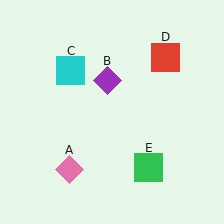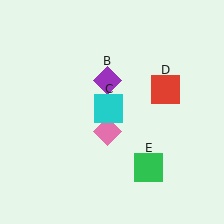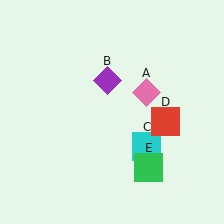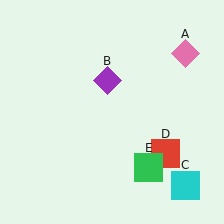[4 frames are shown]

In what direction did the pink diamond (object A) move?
The pink diamond (object A) moved up and to the right.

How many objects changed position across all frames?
3 objects changed position: pink diamond (object A), cyan square (object C), red square (object D).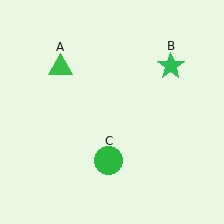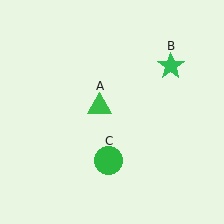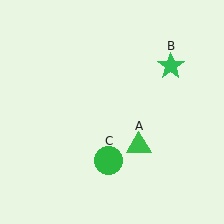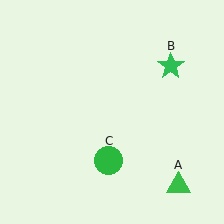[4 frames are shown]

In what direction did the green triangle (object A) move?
The green triangle (object A) moved down and to the right.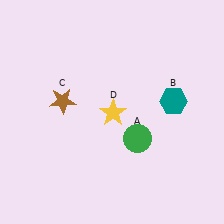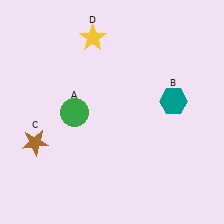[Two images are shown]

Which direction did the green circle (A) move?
The green circle (A) moved left.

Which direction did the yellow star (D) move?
The yellow star (D) moved up.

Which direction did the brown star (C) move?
The brown star (C) moved down.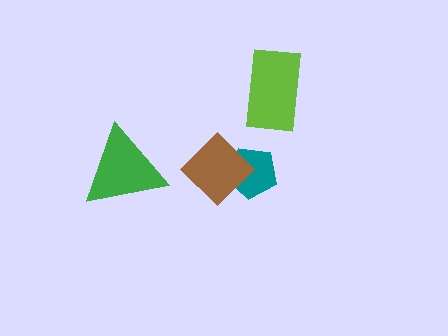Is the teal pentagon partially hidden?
Yes, it is partially covered by another shape.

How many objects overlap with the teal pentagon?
1 object overlaps with the teal pentagon.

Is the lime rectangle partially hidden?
No, no other shape covers it.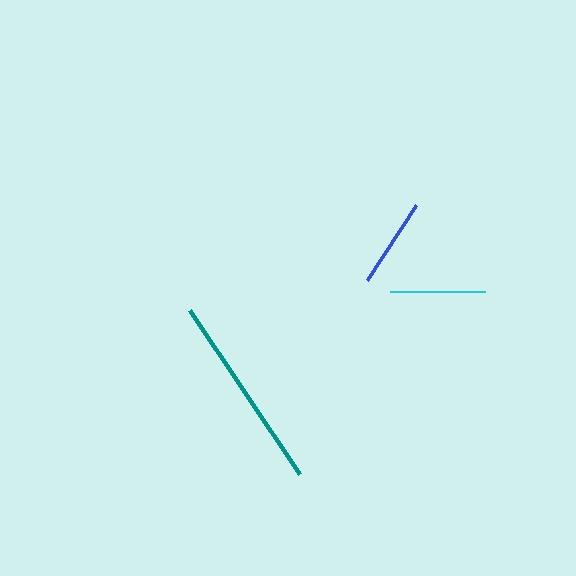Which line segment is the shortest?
The blue line is the shortest at approximately 90 pixels.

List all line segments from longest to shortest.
From longest to shortest: teal, cyan, blue.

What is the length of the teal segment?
The teal segment is approximately 197 pixels long.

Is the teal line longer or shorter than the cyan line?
The teal line is longer than the cyan line.